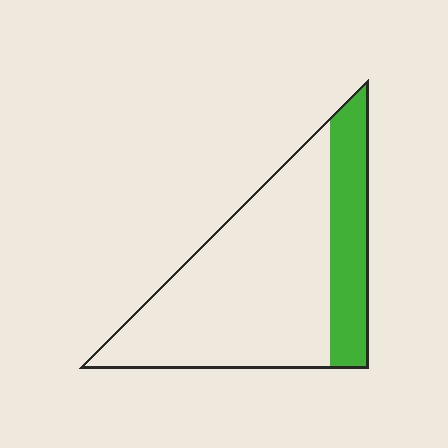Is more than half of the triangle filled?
No.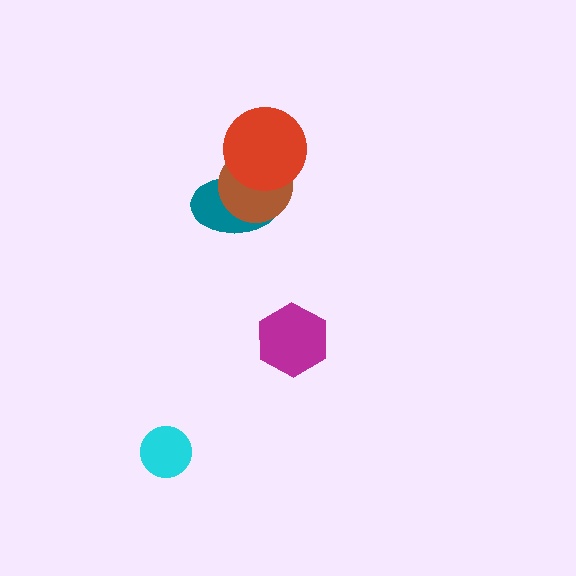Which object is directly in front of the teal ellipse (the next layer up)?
The brown circle is directly in front of the teal ellipse.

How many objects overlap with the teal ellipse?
2 objects overlap with the teal ellipse.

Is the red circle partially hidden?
No, no other shape covers it.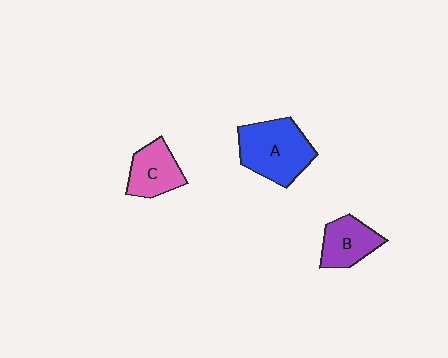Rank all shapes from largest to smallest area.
From largest to smallest: A (blue), C (pink), B (purple).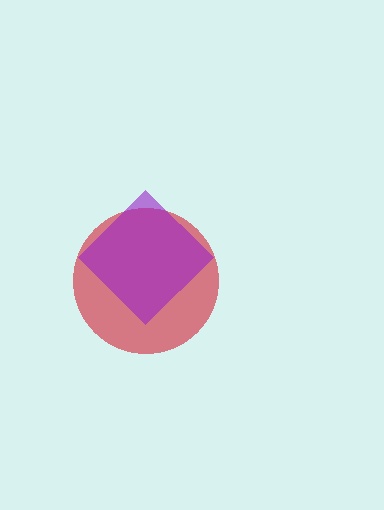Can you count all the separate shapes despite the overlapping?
Yes, there are 2 separate shapes.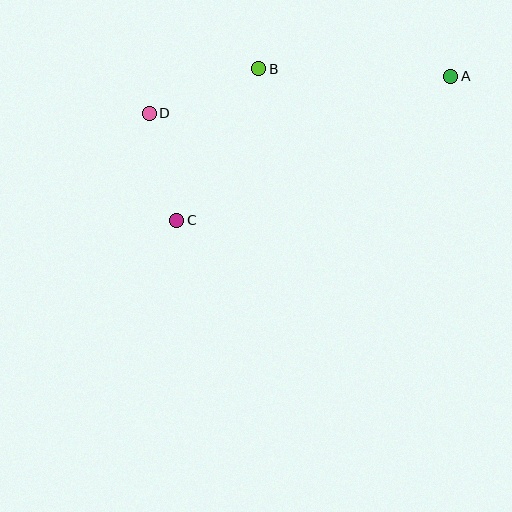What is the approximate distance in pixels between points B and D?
The distance between B and D is approximately 118 pixels.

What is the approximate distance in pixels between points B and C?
The distance between B and C is approximately 172 pixels.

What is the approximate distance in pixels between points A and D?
The distance between A and D is approximately 304 pixels.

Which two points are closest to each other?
Points C and D are closest to each other.